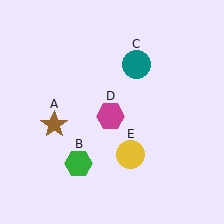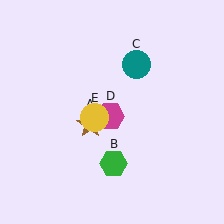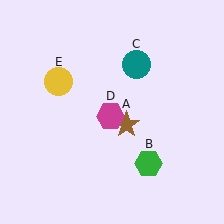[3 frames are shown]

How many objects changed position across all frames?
3 objects changed position: brown star (object A), green hexagon (object B), yellow circle (object E).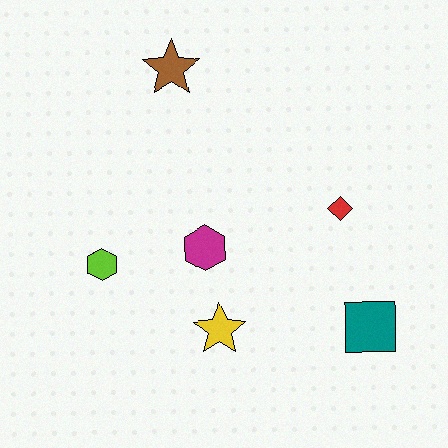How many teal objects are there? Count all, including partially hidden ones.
There is 1 teal object.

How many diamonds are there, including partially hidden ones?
There is 1 diamond.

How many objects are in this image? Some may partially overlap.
There are 6 objects.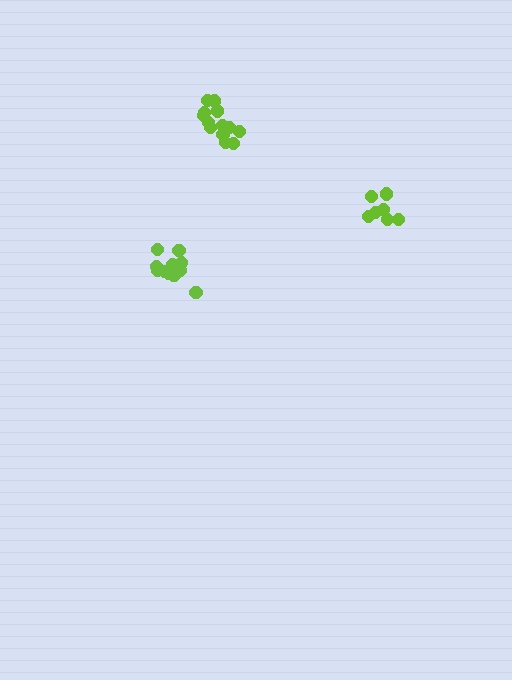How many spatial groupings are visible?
There are 3 spatial groupings.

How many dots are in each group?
Group 1: 7 dots, Group 2: 13 dots, Group 3: 13 dots (33 total).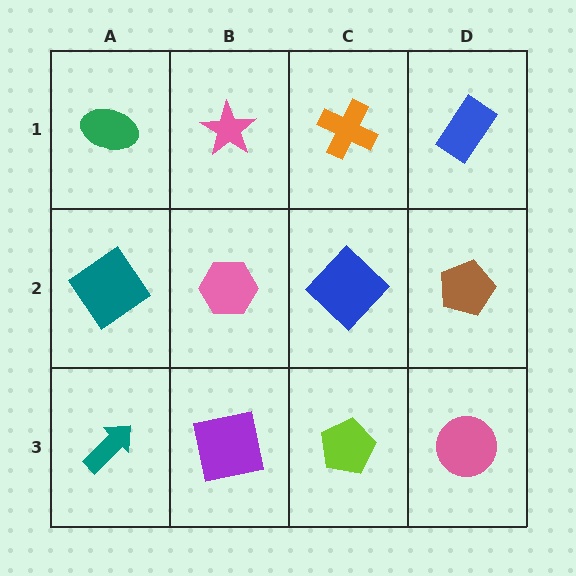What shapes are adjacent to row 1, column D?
A brown pentagon (row 2, column D), an orange cross (row 1, column C).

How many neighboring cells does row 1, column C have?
3.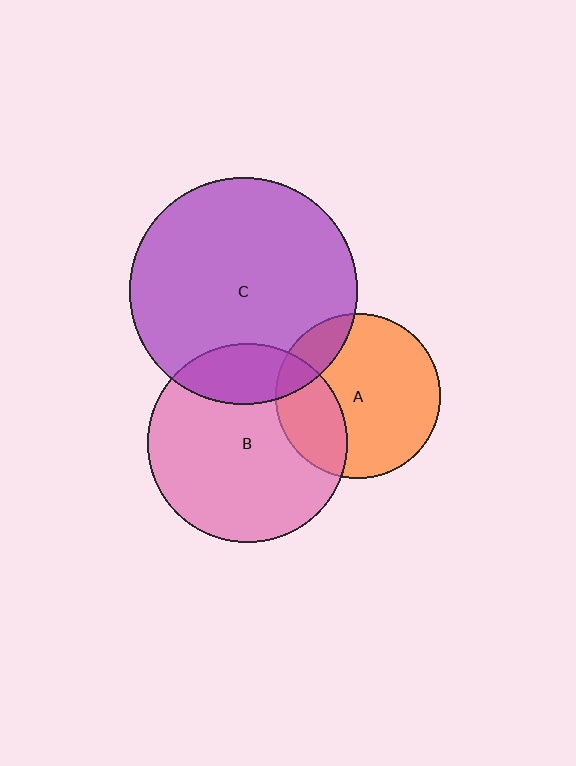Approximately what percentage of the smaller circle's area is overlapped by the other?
Approximately 20%.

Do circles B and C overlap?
Yes.